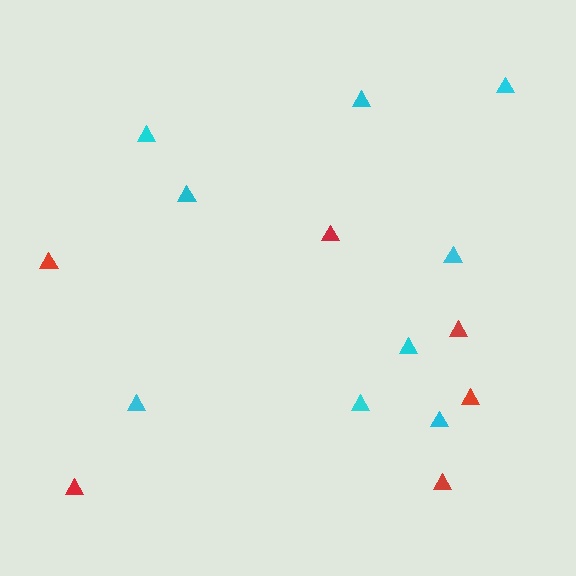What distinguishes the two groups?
There are 2 groups: one group of red triangles (6) and one group of cyan triangles (9).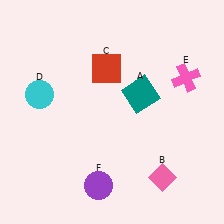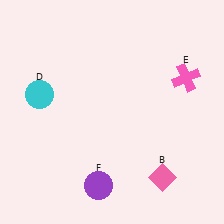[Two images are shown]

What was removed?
The red square (C), the teal square (A) were removed in Image 2.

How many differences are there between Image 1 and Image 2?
There are 2 differences between the two images.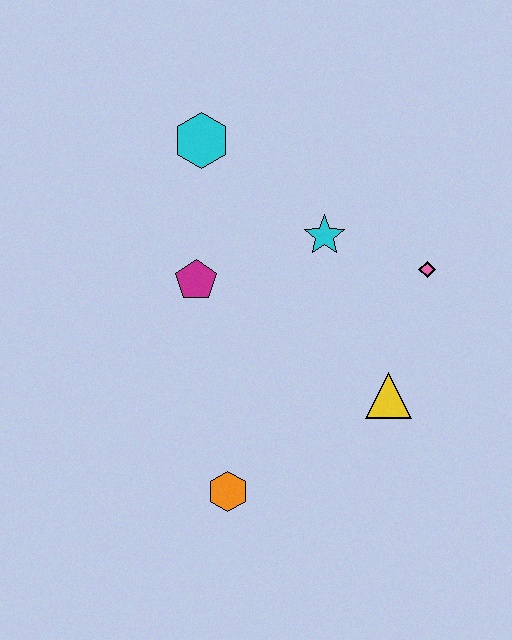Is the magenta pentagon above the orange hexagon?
Yes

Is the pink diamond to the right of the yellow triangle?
Yes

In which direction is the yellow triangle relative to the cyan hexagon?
The yellow triangle is below the cyan hexagon.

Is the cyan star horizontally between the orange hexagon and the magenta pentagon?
No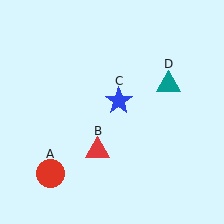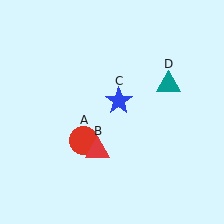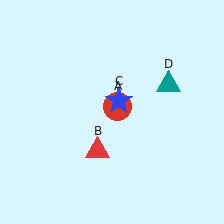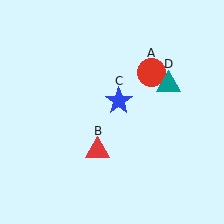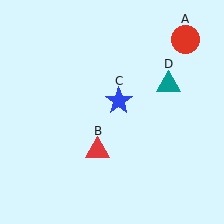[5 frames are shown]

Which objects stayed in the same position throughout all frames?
Red triangle (object B) and blue star (object C) and teal triangle (object D) remained stationary.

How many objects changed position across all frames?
1 object changed position: red circle (object A).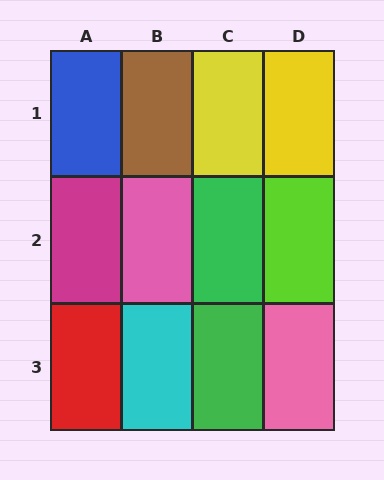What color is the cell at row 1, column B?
Brown.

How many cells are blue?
1 cell is blue.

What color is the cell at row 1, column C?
Yellow.